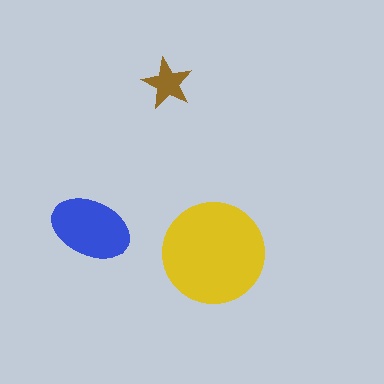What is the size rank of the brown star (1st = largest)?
3rd.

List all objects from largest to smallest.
The yellow circle, the blue ellipse, the brown star.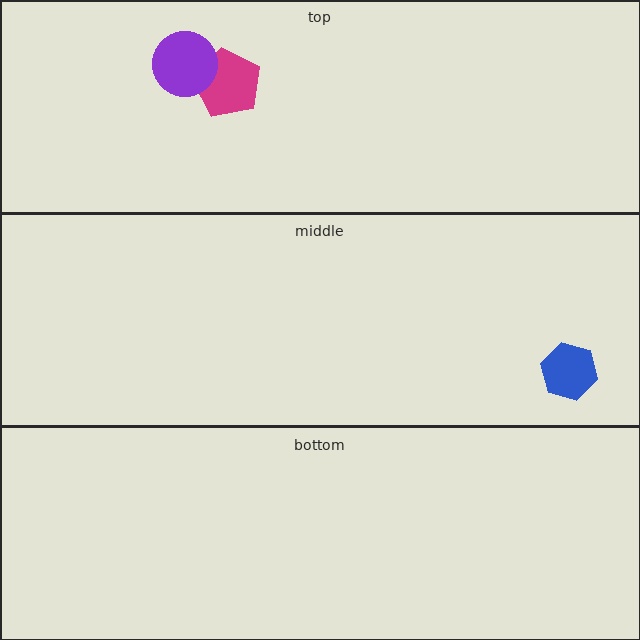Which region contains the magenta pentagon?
The top region.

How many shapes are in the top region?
2.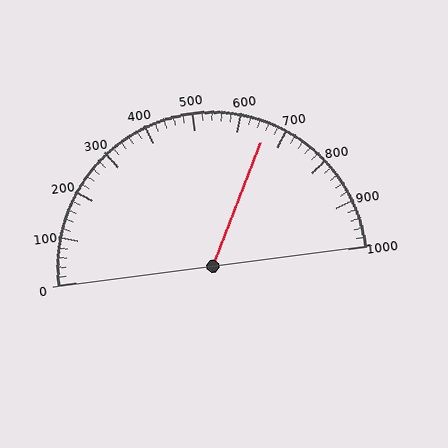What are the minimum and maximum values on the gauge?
The gauge ranges from 0 to 1000.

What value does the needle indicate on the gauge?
The needle indicates approximately 660.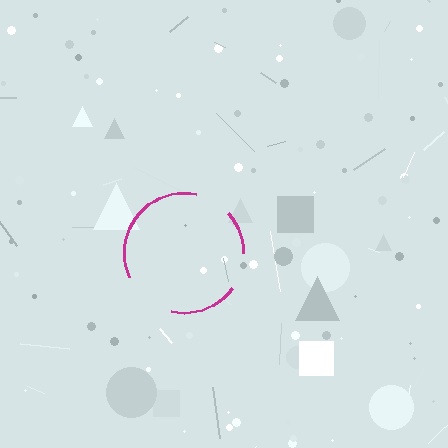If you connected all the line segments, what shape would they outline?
They would outline a circle.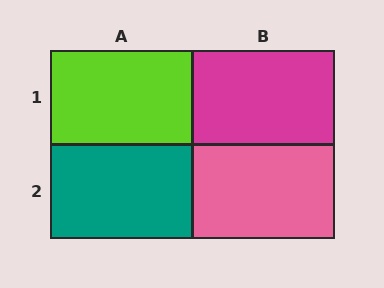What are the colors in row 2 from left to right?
Teal, pink.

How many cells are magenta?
1 cell is magenta.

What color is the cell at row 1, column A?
Lime.